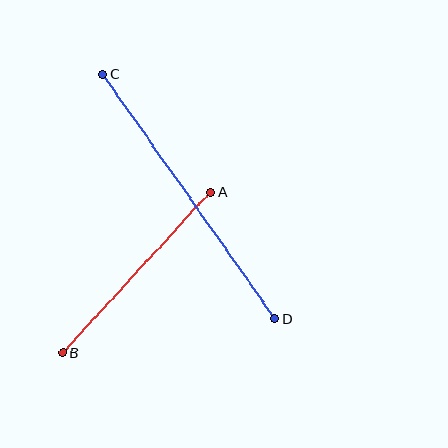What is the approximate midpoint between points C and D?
The midpoint is at approximately (189, 196) pixels.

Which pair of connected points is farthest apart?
Points C and D are farthest apart.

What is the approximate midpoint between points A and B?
The midpoint is at approximately (136, 272) pixels.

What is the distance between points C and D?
The distance is approximately 299 pixels.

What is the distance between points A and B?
The distance is approximately 219 pixels.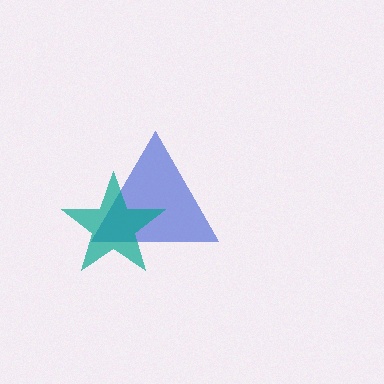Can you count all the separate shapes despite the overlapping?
Yes, there are 2 separate shapes.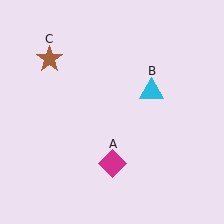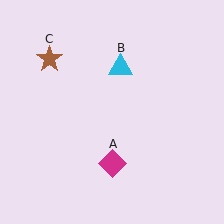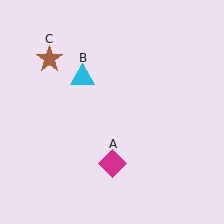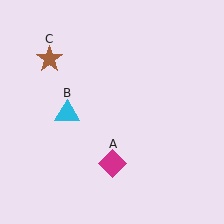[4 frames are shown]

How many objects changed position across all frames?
1 object changed position: cyan triangle (object B).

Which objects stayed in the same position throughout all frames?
Magenta diamond (object A) and brown star (object C) remained stationary.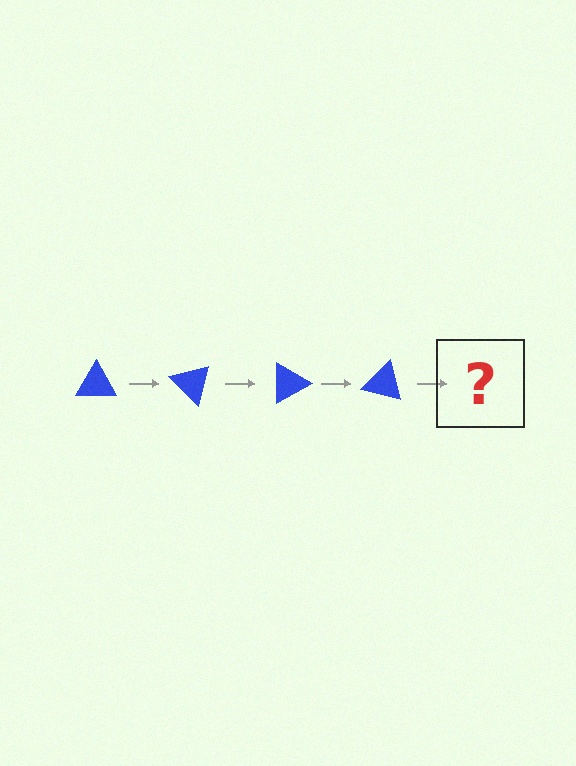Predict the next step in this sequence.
The next step is a blue triangle rotated 180 degrees.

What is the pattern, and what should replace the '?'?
The pattern is that the triangle rotates 45 degrees each step. The '?' should be a blue triangle rotated 180 degrees.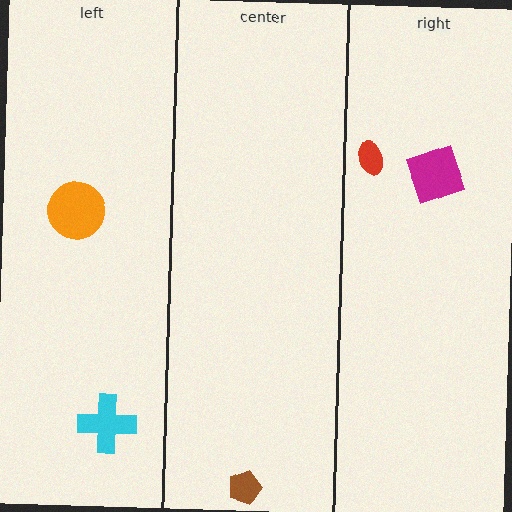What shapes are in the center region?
The brown pentagon.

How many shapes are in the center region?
1.